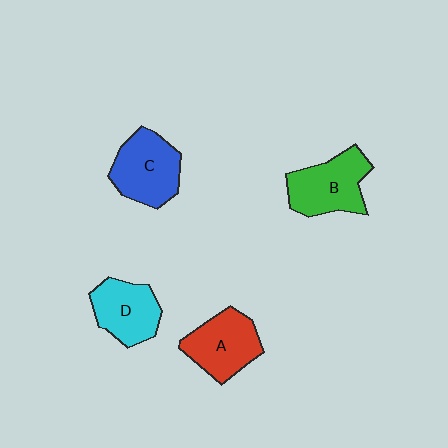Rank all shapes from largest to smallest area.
From largest to smallest: B (green), C (blue), A (red), D (cyan).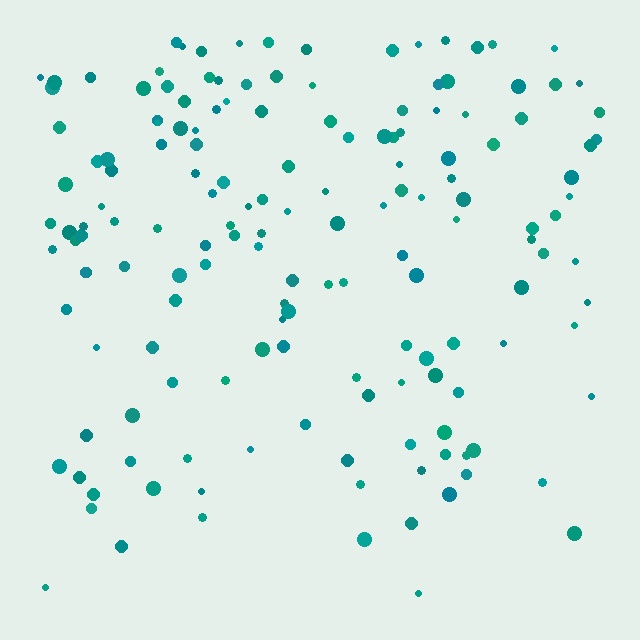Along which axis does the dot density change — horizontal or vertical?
Vertical.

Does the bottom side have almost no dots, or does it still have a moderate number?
Still a moderate number, just noticeably fewer than the top.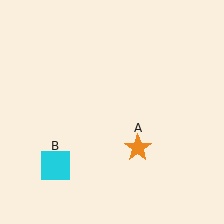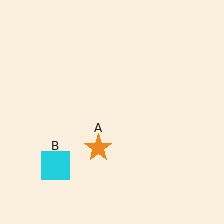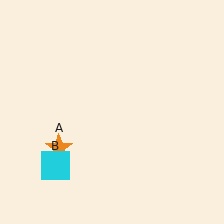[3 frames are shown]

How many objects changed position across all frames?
1 object changed position: orange star (object A).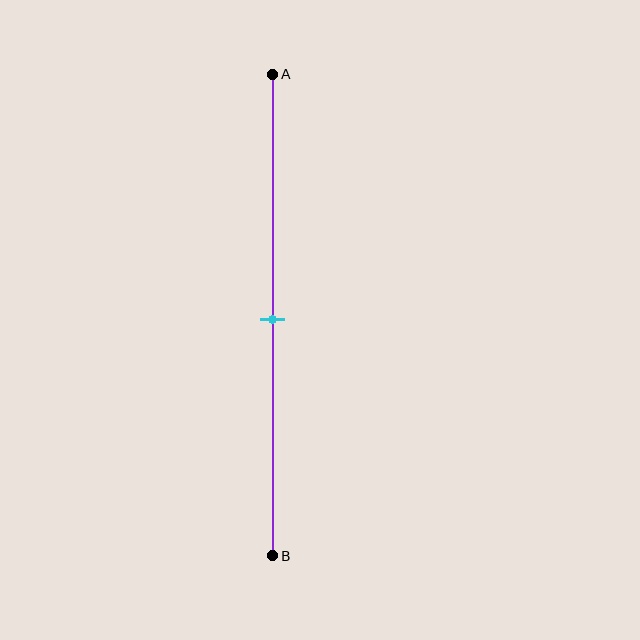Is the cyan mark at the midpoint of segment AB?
Yes, the mark is approximately at the midpoint.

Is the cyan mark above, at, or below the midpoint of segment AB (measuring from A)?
The cyan mark is approximately at the midpoint of segment AB.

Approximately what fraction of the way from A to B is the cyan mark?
The cyan mark is approximately 50% of the way from A to B.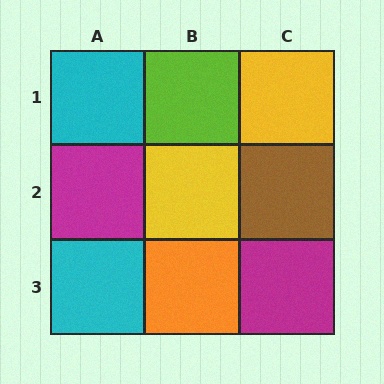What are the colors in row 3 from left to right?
Cyan, orange, magenta.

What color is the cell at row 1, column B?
Lime.